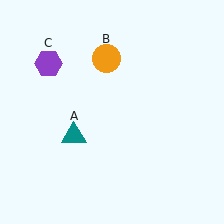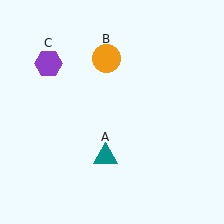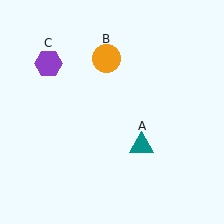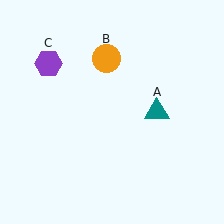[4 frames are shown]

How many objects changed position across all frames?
1 object changed position: teal triangle (object A).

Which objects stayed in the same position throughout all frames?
Orange circle (object B) and purple hexagon (object C) remained stationary.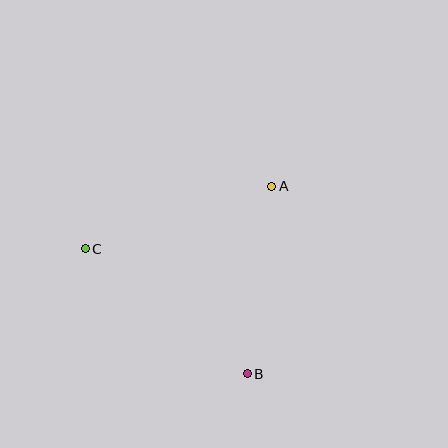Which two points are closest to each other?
Points A and B are closest to each other.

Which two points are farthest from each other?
Points B and C are farthest from each other.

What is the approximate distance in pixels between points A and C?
The distance between A and C is approximately 197 pixels.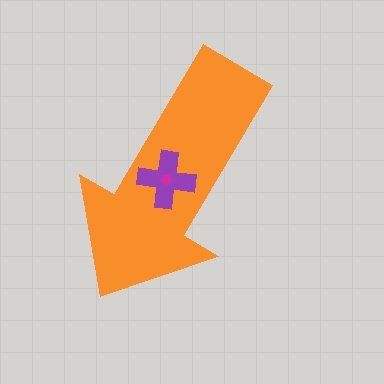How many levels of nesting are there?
3.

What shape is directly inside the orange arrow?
The purple cross.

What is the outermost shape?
The orange arrow.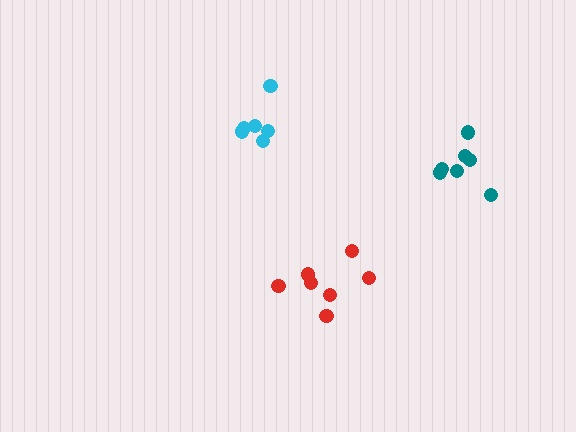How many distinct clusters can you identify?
There are 3 distinct clusters.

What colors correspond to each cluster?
The clusters are colored: red, teal, cyan.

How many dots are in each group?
Group 1: 7 dots, Group 2: 7 dots, Group 3: 6 dots (20 total).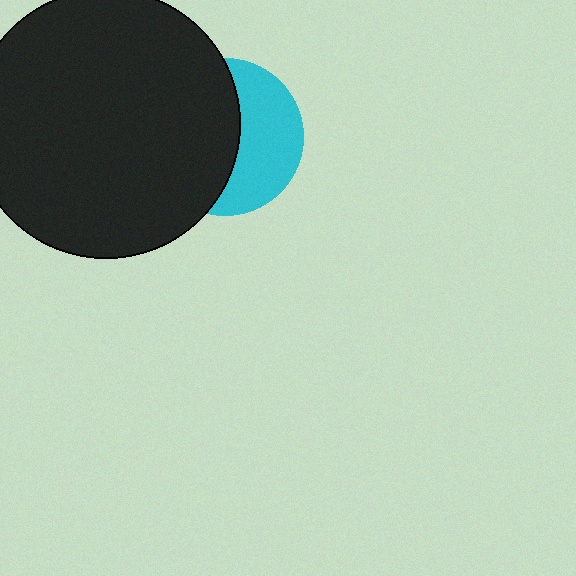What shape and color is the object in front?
The object in front is a black circle.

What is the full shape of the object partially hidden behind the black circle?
The partially hidden object is a cyan circle.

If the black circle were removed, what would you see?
You would see the complete cyan circle.